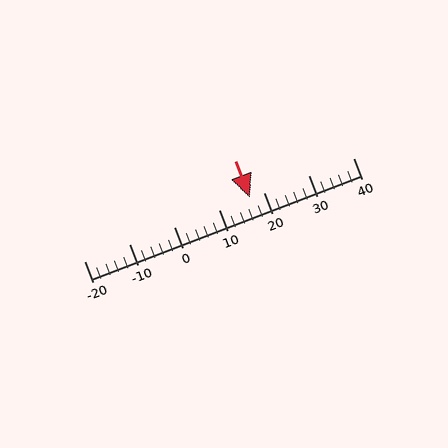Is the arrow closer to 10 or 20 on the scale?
The arrow is closer to 20.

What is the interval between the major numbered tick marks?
The major tick marks are spaced 10 units apart.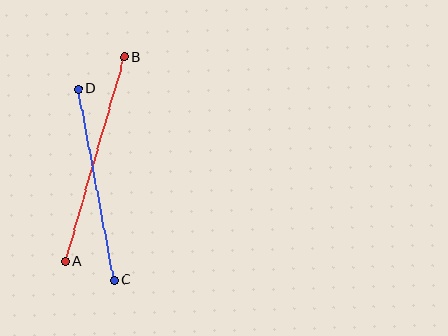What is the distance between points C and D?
The distance is approximately 195 pixels.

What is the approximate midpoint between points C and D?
The midpoint is at approximately (96, 184) pixels.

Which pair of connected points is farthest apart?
Points A and B are farthest apart.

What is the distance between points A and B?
The distance is approximately 213 pixels.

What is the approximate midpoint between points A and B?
The midpoint is at approximately (95, 159) pixels.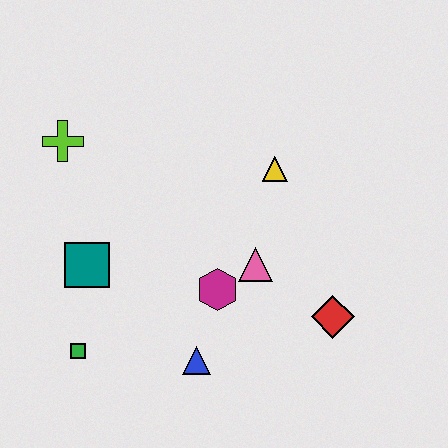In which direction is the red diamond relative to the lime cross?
The red diamond is to the right of the lime cross.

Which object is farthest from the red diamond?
The lime cross is farthest from the red diamond.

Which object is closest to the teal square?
The green square is closest to the teal square.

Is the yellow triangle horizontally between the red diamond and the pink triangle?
Yes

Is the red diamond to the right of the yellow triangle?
Yes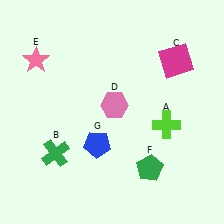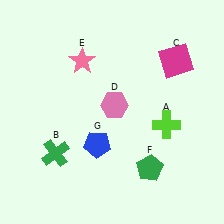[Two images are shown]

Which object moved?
The pink star (E) moved right.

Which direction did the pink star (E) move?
The pink star (E) moved right.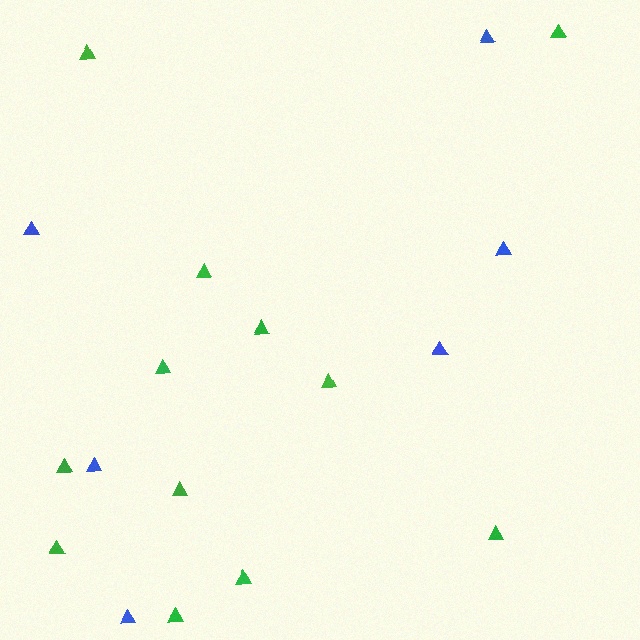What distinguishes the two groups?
There are 2 groups: one group of green triangles (12) and one group of blue triangles (6).